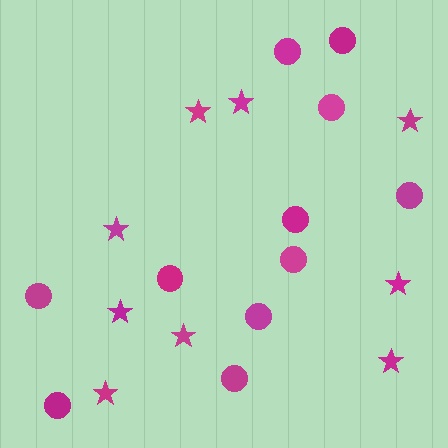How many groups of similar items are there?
There are 2 groups: one group of stars (9) and one group of circles (11).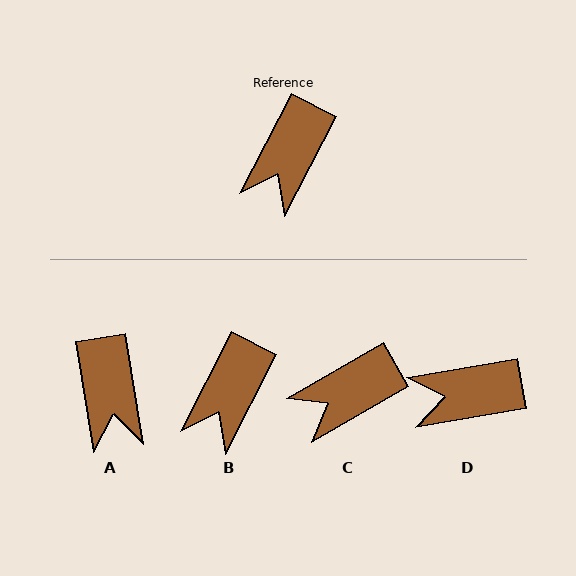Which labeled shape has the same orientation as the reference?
B.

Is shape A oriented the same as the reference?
No, it is off by about 36 degrees.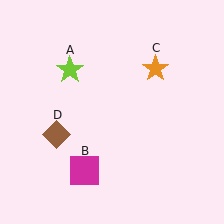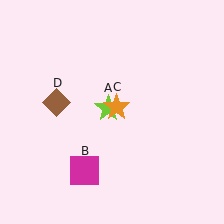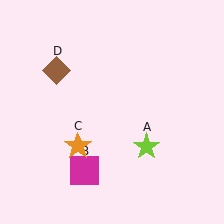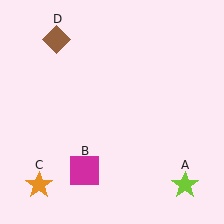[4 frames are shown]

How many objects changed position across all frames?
3 objects changed position: lime star (object A), orange star (object C), brown diamond (object D).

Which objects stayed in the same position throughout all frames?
Magenta square (object B) remained stationary.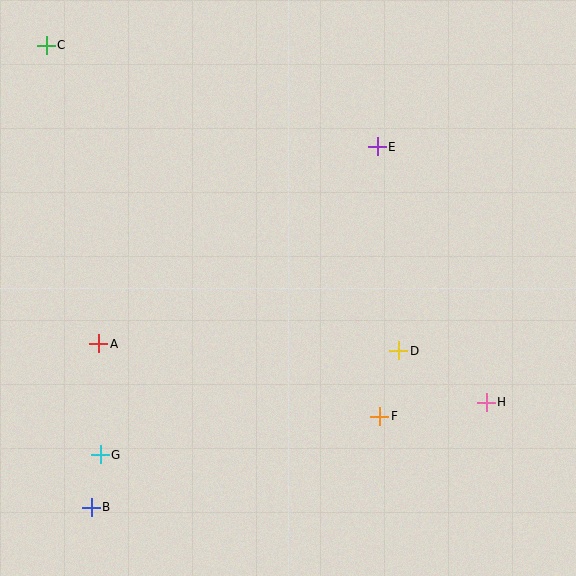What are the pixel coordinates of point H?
Point H is at (486, 402).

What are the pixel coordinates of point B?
Point B is at (91, 507).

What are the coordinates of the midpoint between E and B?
The midpoint between E and B is at (234, 327).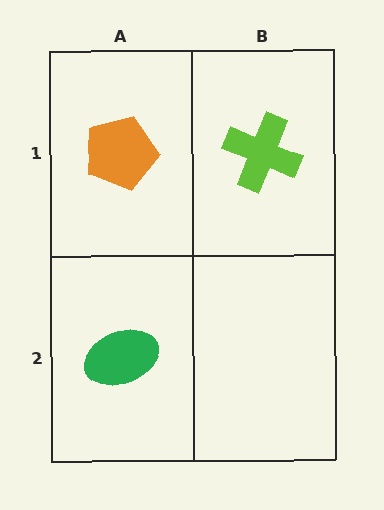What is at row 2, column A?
A green ellipse.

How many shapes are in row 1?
2 shapes.